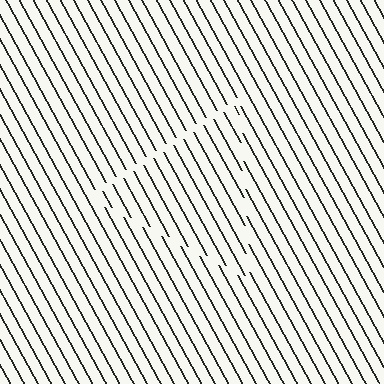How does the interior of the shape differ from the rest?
The interior of the shape contains the same grating, shifted by half a period — the contour is defined by the phase discontinuity where line-ends from the inner and outer gratings abut.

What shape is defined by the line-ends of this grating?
An illusory triangle. The interior of the shape contains the same grating, shifted by half a period — the contour is defined by the phase discontinuity where line-ends from the inner and outer gratings abut.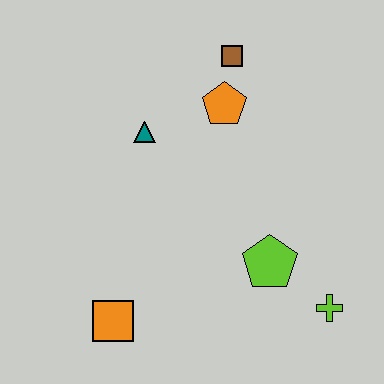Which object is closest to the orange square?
The lime pentagon is closest to the orange square.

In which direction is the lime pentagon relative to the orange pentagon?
The lime pentagon is below the orange pentagon.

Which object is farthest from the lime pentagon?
The brown square is farthest from the lime pentagon.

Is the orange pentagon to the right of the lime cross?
No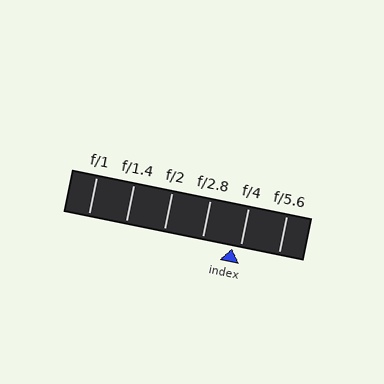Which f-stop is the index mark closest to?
The index mark is closest to f/4.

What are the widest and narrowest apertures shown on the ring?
The widest aperture shown is f/1 and the narrowest is f/5.6.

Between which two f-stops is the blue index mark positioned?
The index mark is between f/2.8 and f/4.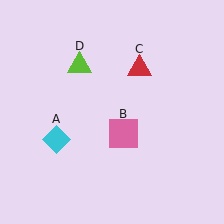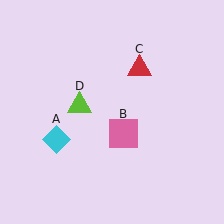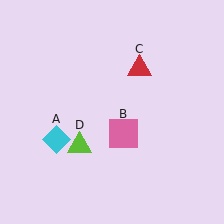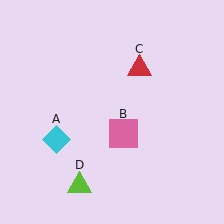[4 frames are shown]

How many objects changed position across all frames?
1 object changed position: lime triangle (object D).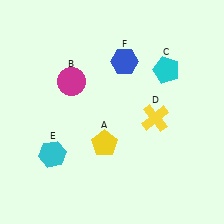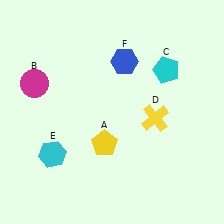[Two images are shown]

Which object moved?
The magenta circle (B) moved left.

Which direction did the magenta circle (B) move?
The magenta circle (B) moved left.